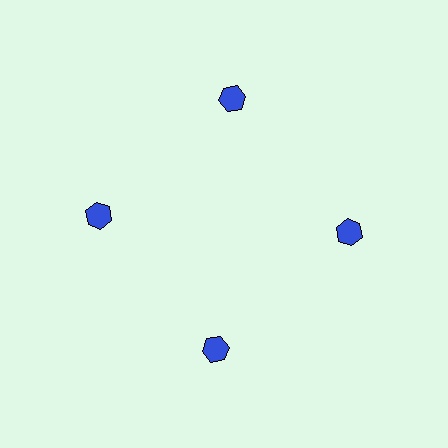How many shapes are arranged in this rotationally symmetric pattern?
There are 4 shapes, arranged in 4 groups of 1.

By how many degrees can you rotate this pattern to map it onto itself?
The pattern maps onto itself every 90 degrees of rotation.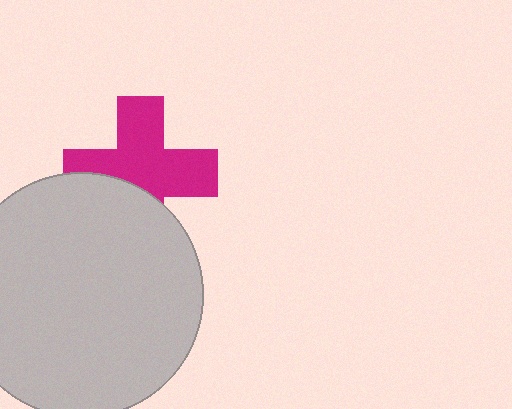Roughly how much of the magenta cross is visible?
Most of it is visible (roughly 66%).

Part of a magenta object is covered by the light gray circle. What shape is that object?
It is a cross.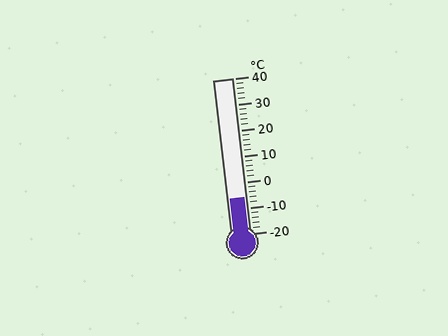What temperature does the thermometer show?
The thermometer shows approximately -6°C.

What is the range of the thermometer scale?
The thermometer scale ranges from -20°C to 40°C.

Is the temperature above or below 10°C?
The temperature is below 10°C.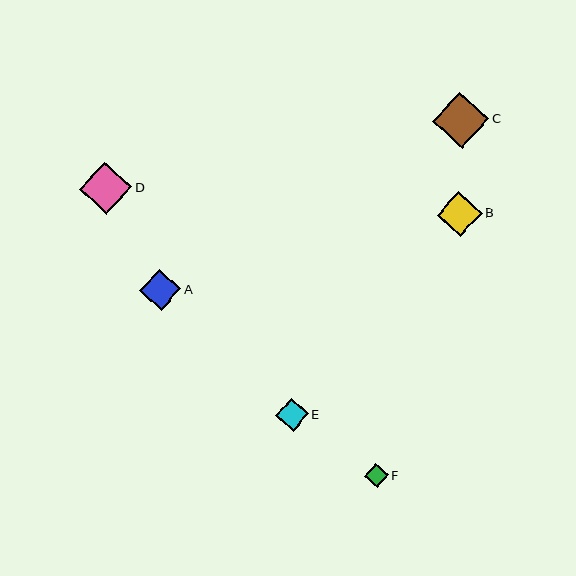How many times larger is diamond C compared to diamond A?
Diamond C is approximately 1.4 times the size of diamond A.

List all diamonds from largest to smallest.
From largest to smallest: C, D, B, A, E, F.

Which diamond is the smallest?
Diamond F is the smallest with a size of approximately 23 pixels.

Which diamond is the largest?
Diamond C is the largest with a size of approximately 56 pixels.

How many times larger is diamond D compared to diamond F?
Diamond D is approximately 2.2 times the size of diamond F.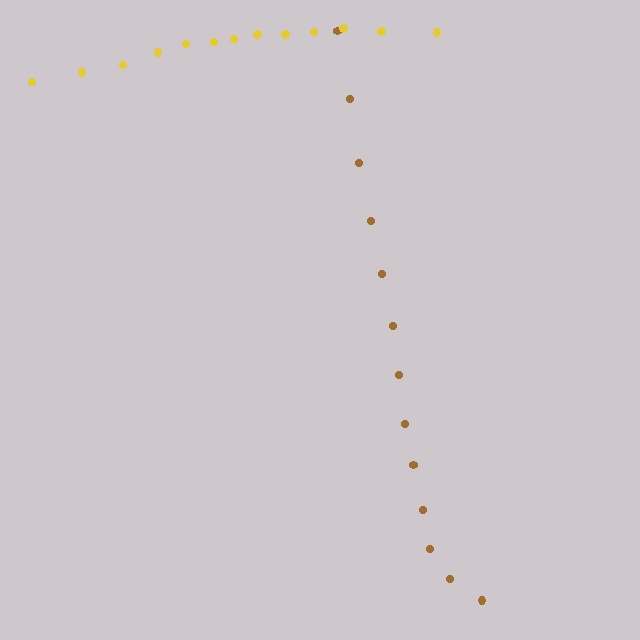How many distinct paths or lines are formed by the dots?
There are 2 distinct paths.